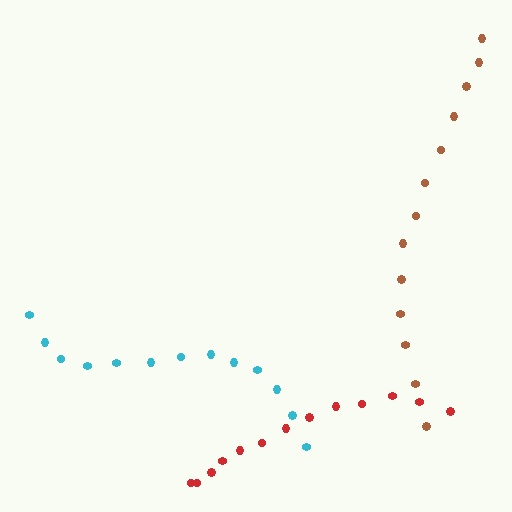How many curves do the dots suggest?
There are 3 distinct paths.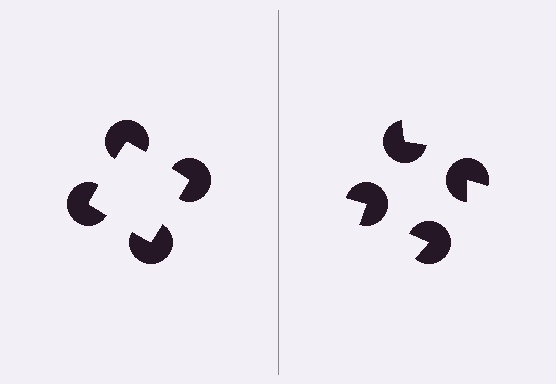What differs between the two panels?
The pac-man discs are positioned identically on both sides; only the wedge orientations differ. On the left they align to a square; on the right they are misaligned.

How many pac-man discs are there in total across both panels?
8 — 4 on each side.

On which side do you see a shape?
An illusory square appears on the left side. On the right side the wedge cuts are rotated, so no coherent shape forms.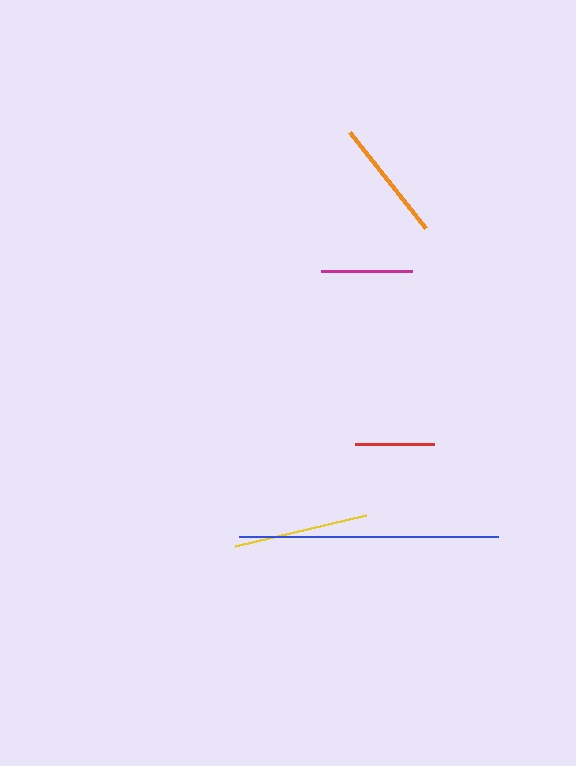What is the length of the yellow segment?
The yellow segment is approximately 135 pixels long.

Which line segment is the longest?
The blue line is the longest at approximately 260 pixels.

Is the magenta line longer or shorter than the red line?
The magenta line is longer than the red line.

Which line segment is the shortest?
The red line is the shortest at approximately 80 pixels.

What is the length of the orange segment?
The orange segment is approximately 122 pixels long.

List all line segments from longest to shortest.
From longest to shortest: blue, yellow, orange, magenta, red.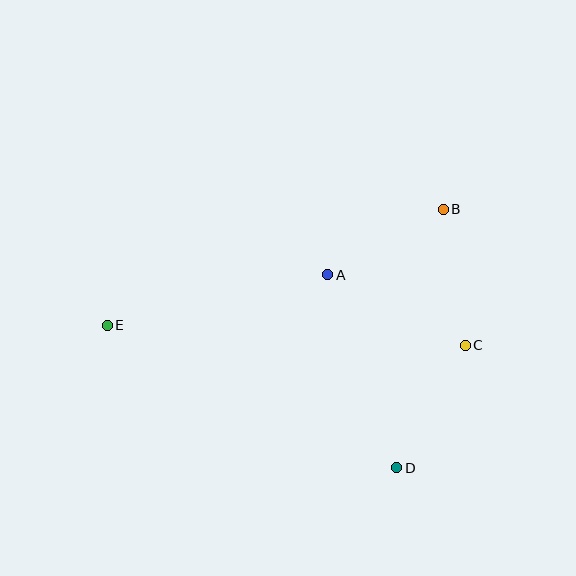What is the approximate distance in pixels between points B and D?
The distance between B and D is approximately 263 pixels.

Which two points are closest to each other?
Points A and B are closest to each other.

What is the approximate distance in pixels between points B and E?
The distance between B and E is approximately 355 pixels.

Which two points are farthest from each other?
Points C and E are farthest from each other.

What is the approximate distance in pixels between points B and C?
The distance between B and C is approximately 138 pixels.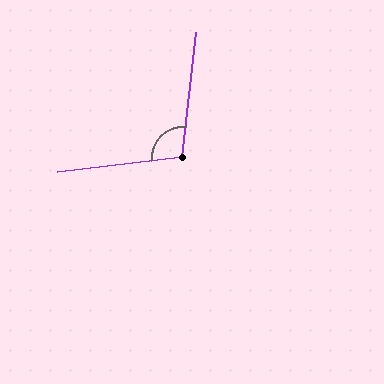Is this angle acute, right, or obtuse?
It is obtuse.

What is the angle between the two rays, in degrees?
Approximately 103 degrees.